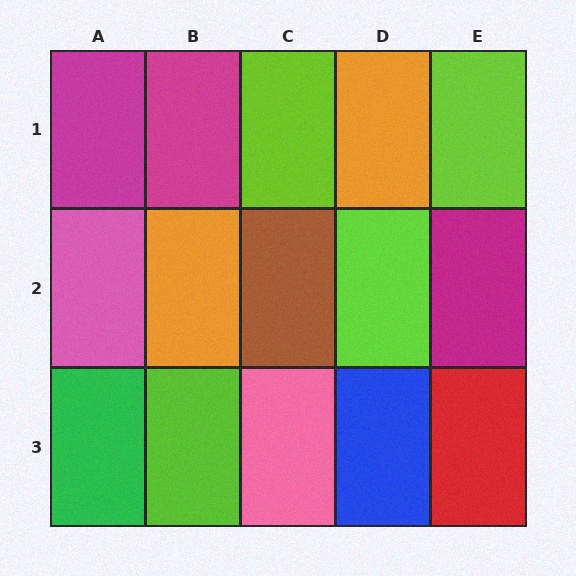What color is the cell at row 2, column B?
Orange.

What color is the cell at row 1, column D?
Orange.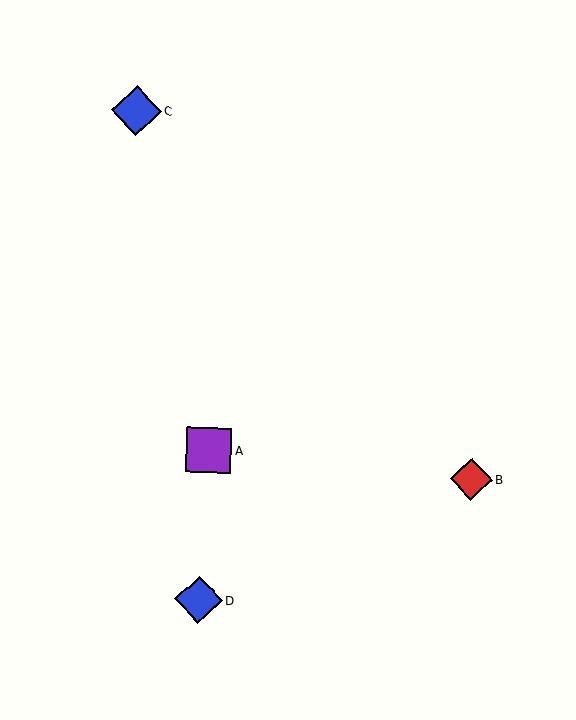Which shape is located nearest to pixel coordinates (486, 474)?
The red diamond (labeled B) at (471, 479) is nearest to that location.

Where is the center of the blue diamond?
The center of the blue diamond is at (136, 111).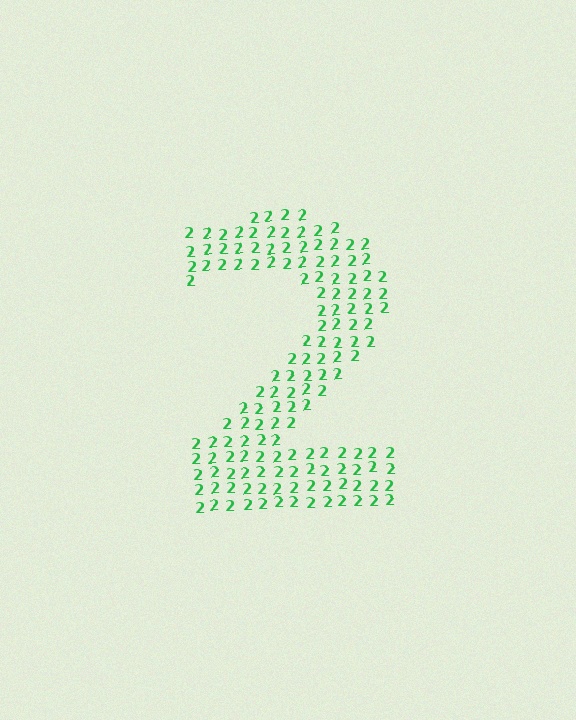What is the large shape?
The large shape is the digit 2.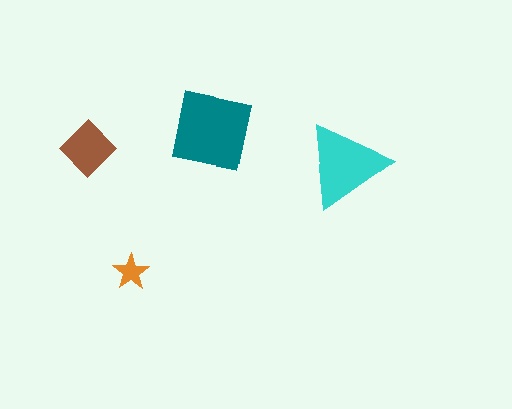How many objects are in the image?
There are 4 objects in the image.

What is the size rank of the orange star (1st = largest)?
4th.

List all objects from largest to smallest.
The teal square, the cyan triangle, the brown diamond, the orange star.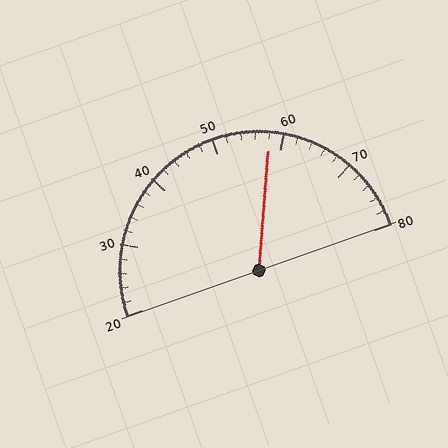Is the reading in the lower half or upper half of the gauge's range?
The reading is in the upper half of the range (20 to 80).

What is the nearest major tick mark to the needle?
The nearest major tick mark is 60.